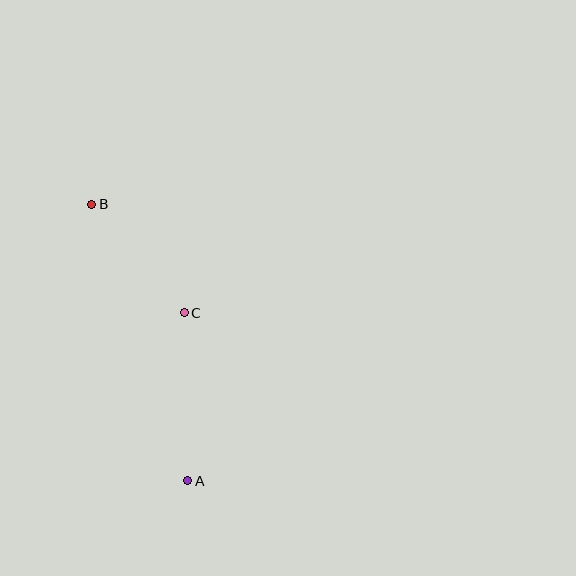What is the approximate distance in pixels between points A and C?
The distance between A and C is approximately 168 pixels.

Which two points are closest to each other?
Points B and C are closest to each other.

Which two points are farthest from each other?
Points A and B are farthest from each other.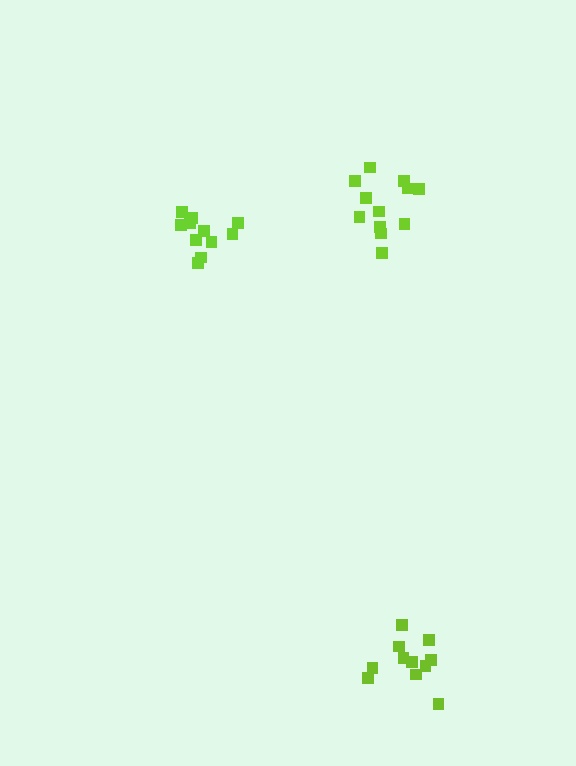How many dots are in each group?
Group 1: 11 dots, Group 2: 12 dots, Group 3: 11 dots (34 total).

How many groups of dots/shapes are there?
There are 3 groups.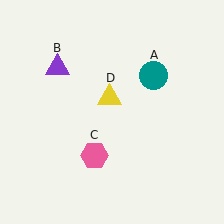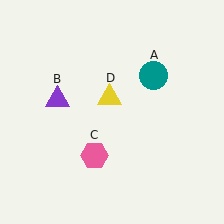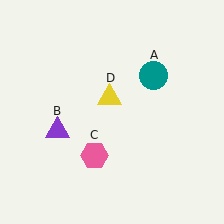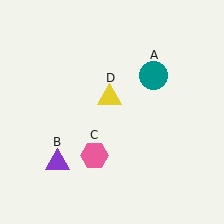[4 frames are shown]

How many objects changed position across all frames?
1 object changed position: purple triangle (object B).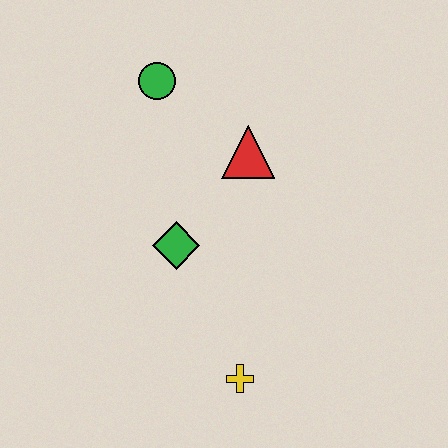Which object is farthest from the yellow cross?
The green circle is farthest from the yellow cross.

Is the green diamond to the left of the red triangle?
Yes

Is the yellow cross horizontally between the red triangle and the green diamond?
Yes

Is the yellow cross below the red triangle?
Yes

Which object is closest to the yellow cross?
The green diamond is closest to the yellow cross.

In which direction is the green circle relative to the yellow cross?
The green circle is above the yellow cross.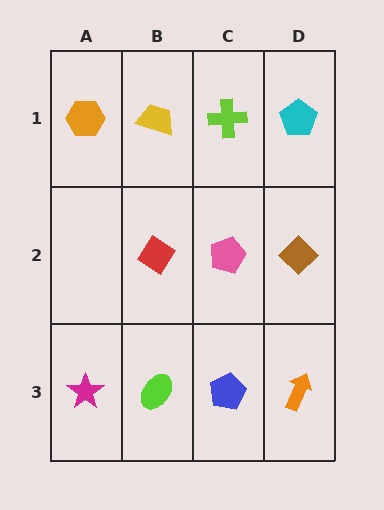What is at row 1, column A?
An orange hexagon.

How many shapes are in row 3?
4 shapes.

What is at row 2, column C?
A pink pentagon.